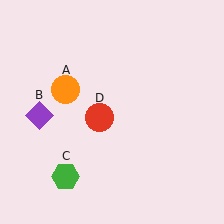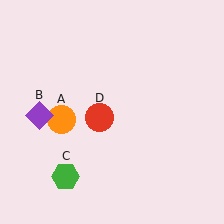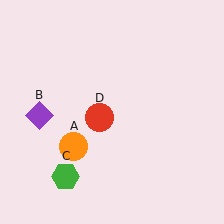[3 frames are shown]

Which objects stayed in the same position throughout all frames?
Purple diamond (object B) and green hexagon (object C) and red circle (object D) remained stationary.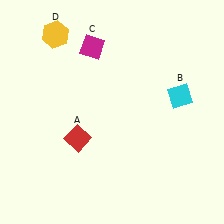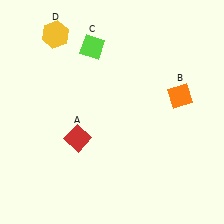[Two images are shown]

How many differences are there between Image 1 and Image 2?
There are 2 differences between the two images.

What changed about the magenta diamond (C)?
In Image 1, C is magenta. In Image 2, it changed to lime.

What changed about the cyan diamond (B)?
In Image 1, B is cyan. In Image 2, it changed to orange.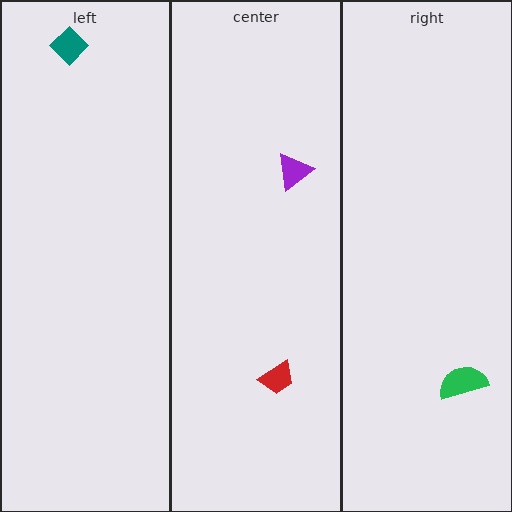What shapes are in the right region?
The green semicircle.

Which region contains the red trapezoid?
The center region.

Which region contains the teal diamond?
The left region.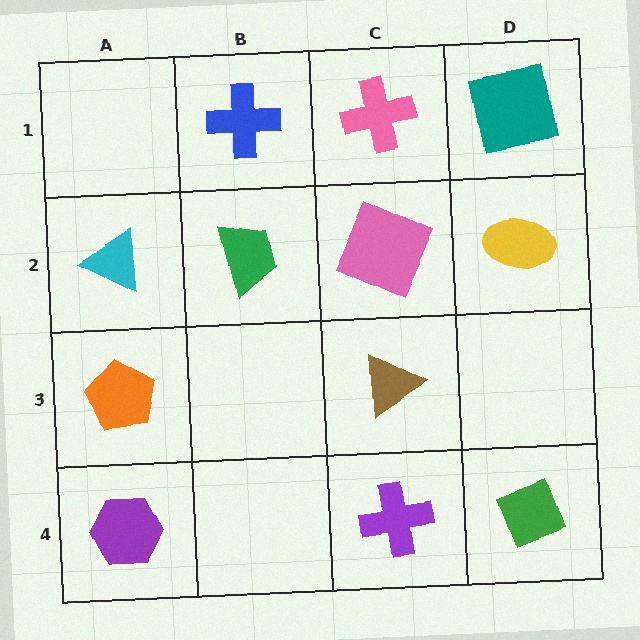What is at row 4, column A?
A purple hexagon.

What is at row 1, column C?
A pink cross.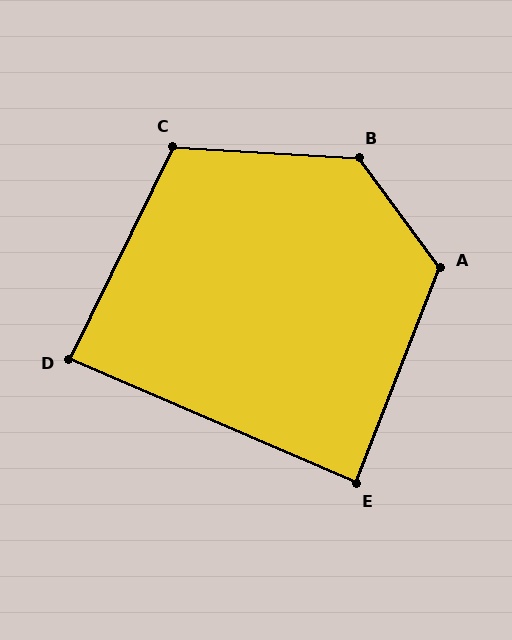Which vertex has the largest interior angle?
B, at approximately 130 degrees.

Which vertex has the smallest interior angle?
D, at approximately 87 degrees.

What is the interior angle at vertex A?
Approximately 122 degrees (obtuse).